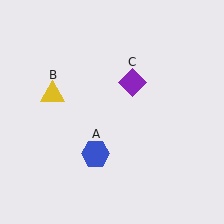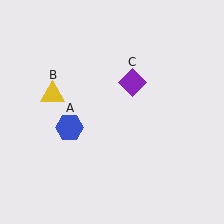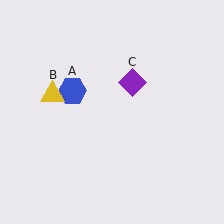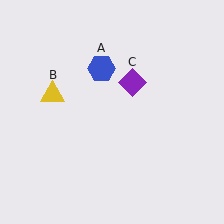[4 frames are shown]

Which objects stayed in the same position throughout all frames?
Yellow triangle (object B) and purple diamond (object C) remained stationary.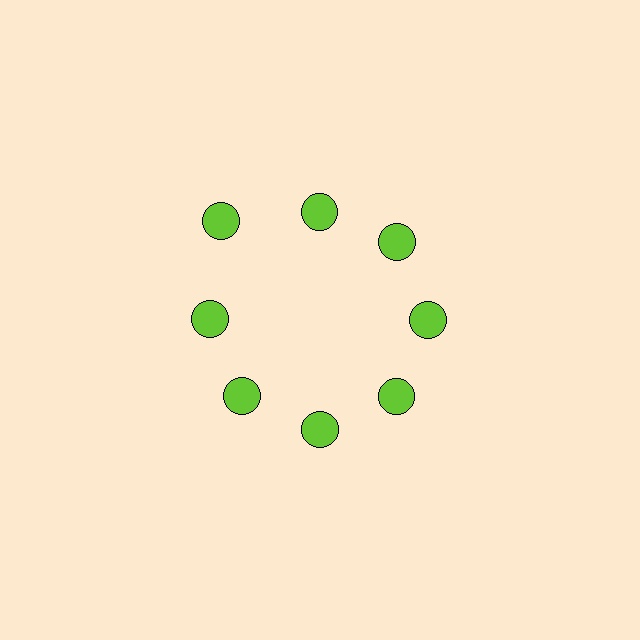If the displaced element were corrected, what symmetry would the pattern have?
It would have 8-fold rotational symmetry — the pattern would map onto itself every 45 degrees.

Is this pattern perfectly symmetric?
No. The 8 lime circles are arranged in a ring, but one element near the 10 o'clock position is pushed outward from the center, breaking the 8-fold rotational symmetry.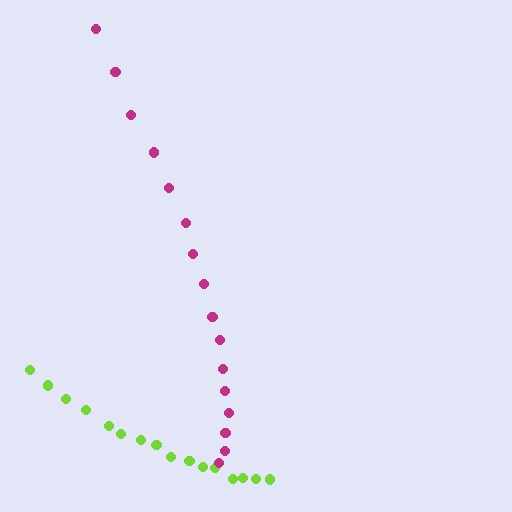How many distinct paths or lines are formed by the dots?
There are 2 distinct paths.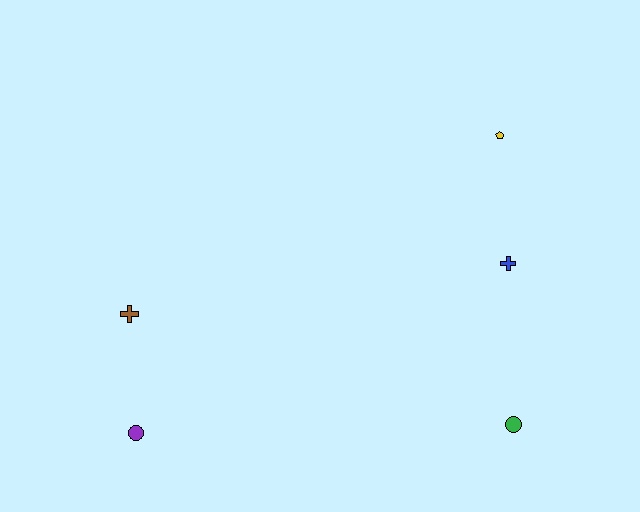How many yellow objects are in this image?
There is 1 yellow object.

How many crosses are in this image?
There are 2 crosses.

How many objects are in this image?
There are 5 objects.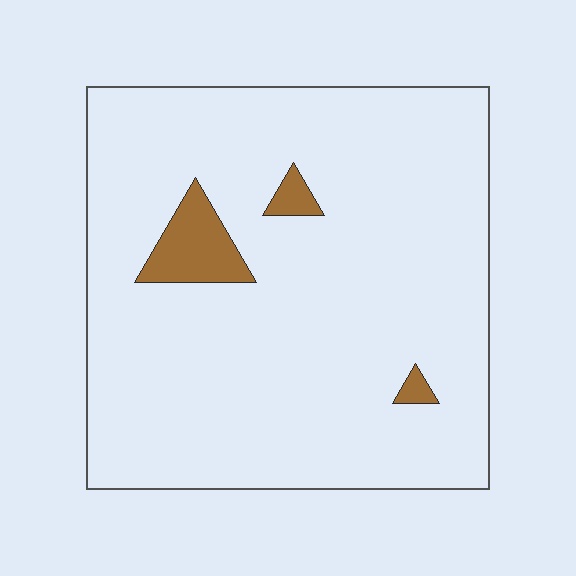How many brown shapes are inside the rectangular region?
3.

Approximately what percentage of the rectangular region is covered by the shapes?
Approximately 5%.